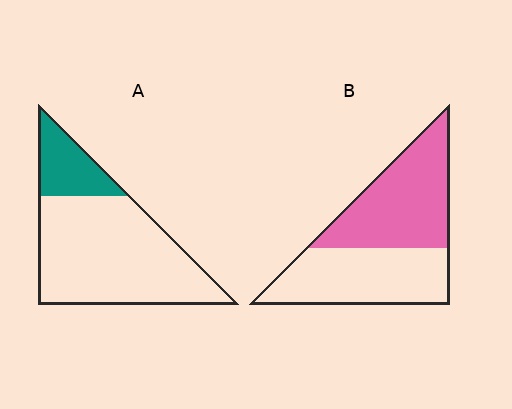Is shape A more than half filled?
No.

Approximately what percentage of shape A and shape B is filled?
A is approximately 20% and B is approximately 50%.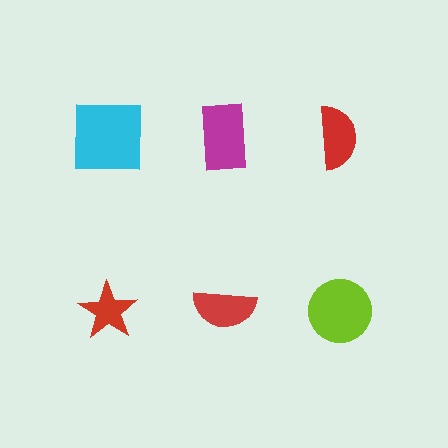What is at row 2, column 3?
A lime circle.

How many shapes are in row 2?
3 shapes.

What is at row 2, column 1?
A red star.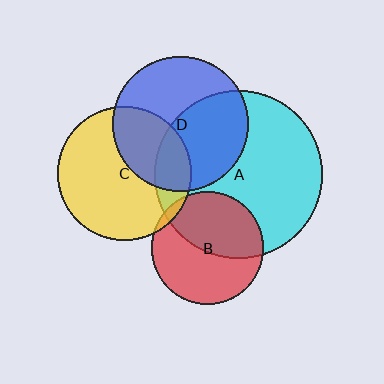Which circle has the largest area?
Circle A (cyan).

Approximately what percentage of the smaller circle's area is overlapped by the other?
Approximately 35%.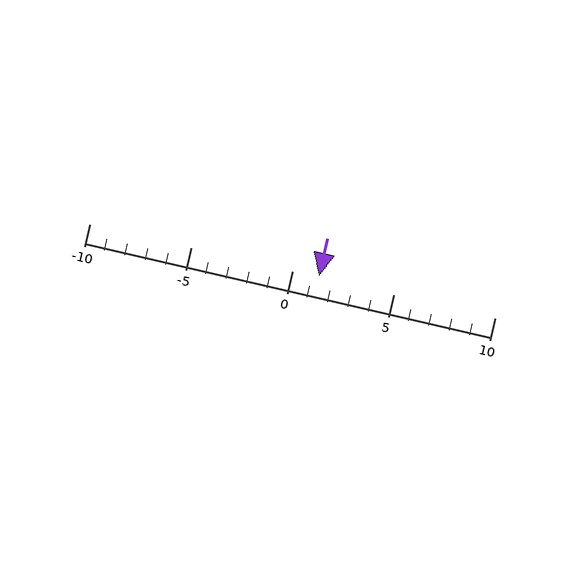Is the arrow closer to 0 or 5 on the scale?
The arrow is closer to 0.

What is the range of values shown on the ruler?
The ruler shows values from -10 to 10.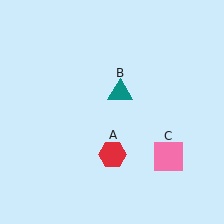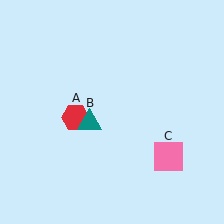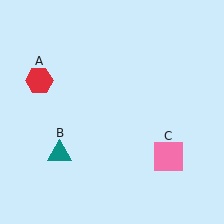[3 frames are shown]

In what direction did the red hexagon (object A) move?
The red hexagon (object A) moved up and to the left.